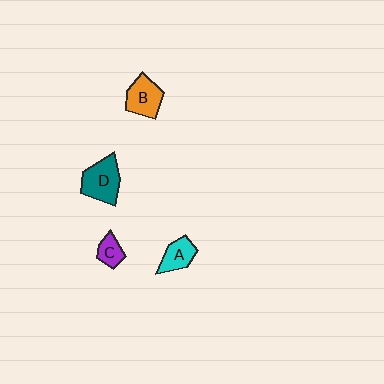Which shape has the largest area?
Shape D (teal).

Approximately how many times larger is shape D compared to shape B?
Approximately 1.2 times.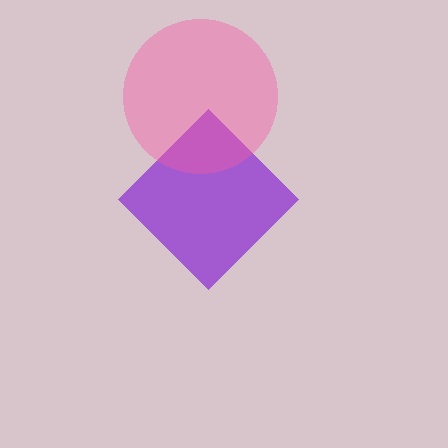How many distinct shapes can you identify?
There are 2 distinct shapes: a purple diamond, a pink circle.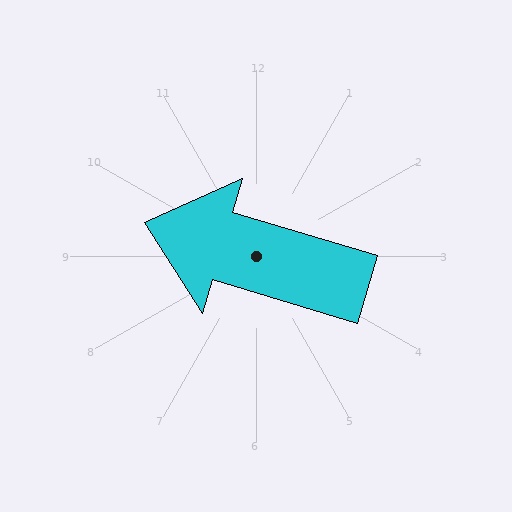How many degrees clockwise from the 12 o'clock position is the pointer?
Approximately 287 degrees.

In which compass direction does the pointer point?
West.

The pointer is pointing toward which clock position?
Roughly 10 o'clock.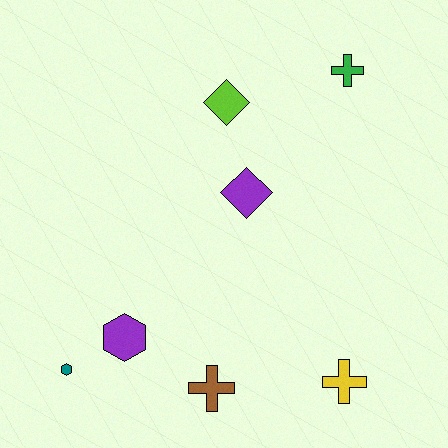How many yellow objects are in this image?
There is 1 yellow object.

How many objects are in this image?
There are 7 objects.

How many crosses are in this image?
There are 3 crosses.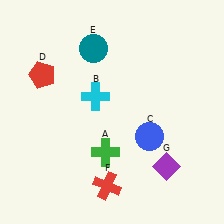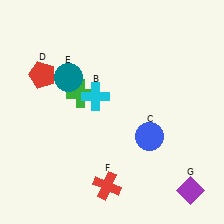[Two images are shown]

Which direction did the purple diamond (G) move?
The purple diamond (G) moved down.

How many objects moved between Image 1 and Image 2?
3 objects moved between the two images.